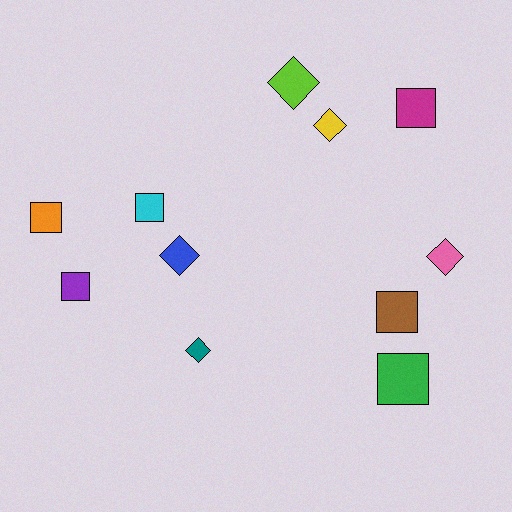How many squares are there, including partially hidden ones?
There are 6 squares.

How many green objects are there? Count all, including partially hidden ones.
There is 1 green object.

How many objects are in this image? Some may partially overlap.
There are 11 objects.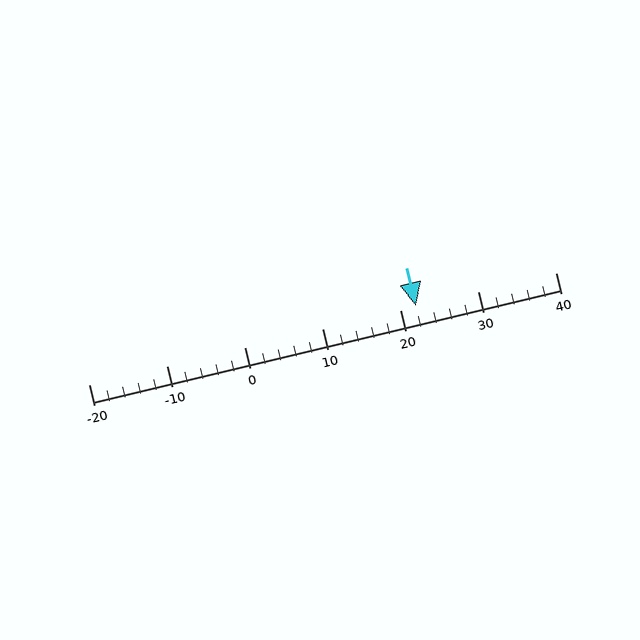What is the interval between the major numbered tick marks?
The major tick marks are spaced 10 units apart.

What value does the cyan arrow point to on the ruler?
The cyan arrow points to approximately 22.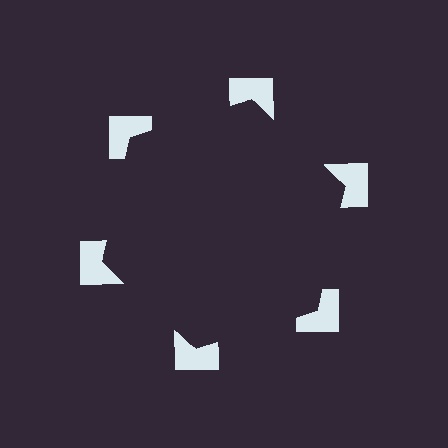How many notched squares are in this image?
There are 6 — one at each vertex of the illusory hexagon.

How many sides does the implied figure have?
6 sides.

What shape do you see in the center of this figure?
An illusory hexagon — its edges are inferred from the aligned wedge cuts in the notched squares, not physically drawn.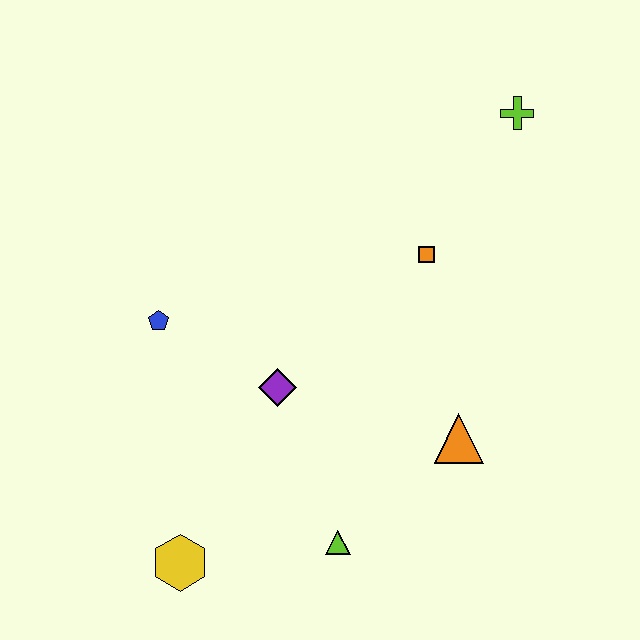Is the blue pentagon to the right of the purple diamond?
No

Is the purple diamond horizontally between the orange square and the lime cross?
No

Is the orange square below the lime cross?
Yes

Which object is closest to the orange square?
The lime cross is closest to the orange square.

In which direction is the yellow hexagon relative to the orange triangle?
The yellow hexagon is to the left of the orange triangle.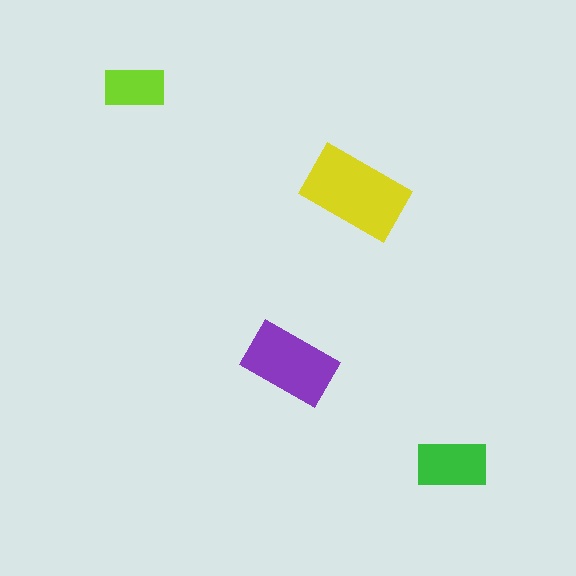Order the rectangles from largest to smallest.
the yellow one, the purple one, the green one, the lime one.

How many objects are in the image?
There are 4 objects in the image.